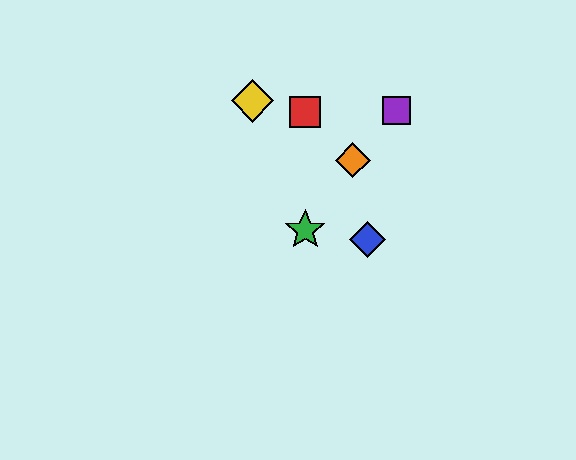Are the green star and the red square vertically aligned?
Yes, both are at x≈305.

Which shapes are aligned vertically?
The red square, the green star are aligned vertically.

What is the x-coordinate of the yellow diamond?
The yellow diamond is at x≈253.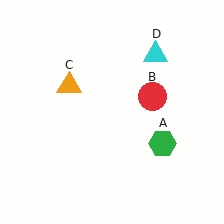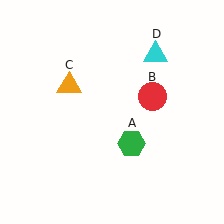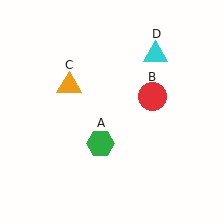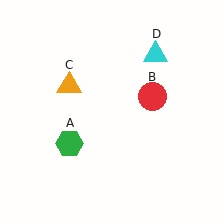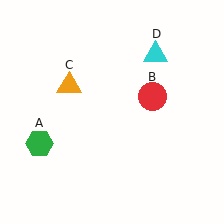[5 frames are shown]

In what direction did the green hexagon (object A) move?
The green hexagon (object A) moved left.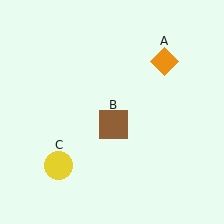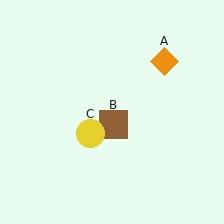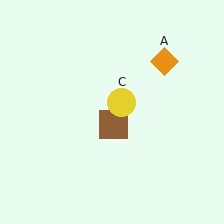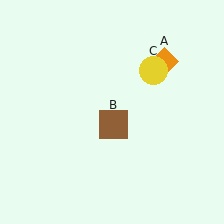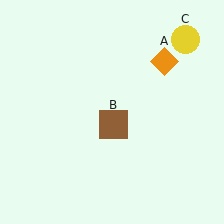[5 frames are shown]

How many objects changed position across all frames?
1 object changed position: yellow circle (object C).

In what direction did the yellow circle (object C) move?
The yellow circle (object C) moved up and to the right.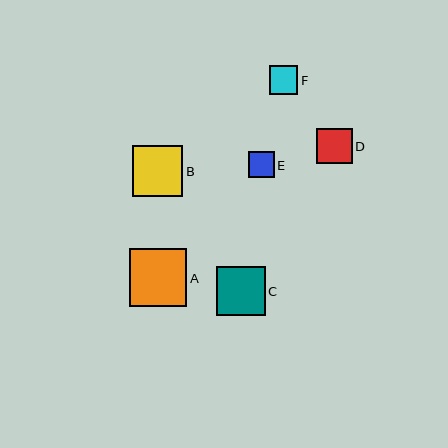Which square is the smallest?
Square E is the smallest with a size of approximately 26 pixels.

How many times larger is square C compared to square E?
Square C is approximately 1.9 times the size of square E.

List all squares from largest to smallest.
From largest to smallest: A, B, C, D, F, E.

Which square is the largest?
Square A is the largest with a size of approximately 57 pixels.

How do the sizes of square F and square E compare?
Square F and square E are approximately the same size.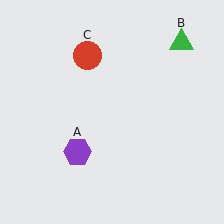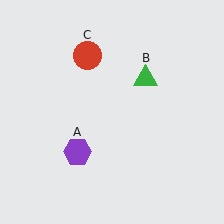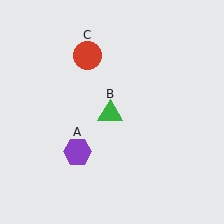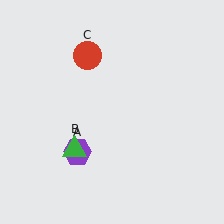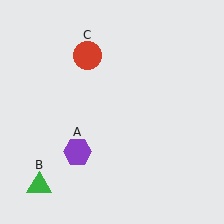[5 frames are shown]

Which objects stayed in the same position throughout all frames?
Purple hexagon (object A) and red circle (object C) remained stationary.